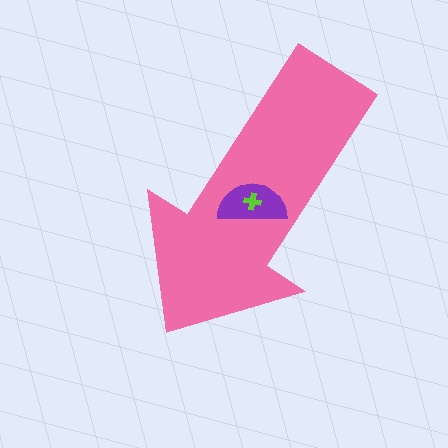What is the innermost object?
The lime cross.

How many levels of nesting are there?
3.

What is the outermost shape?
The pink arrow.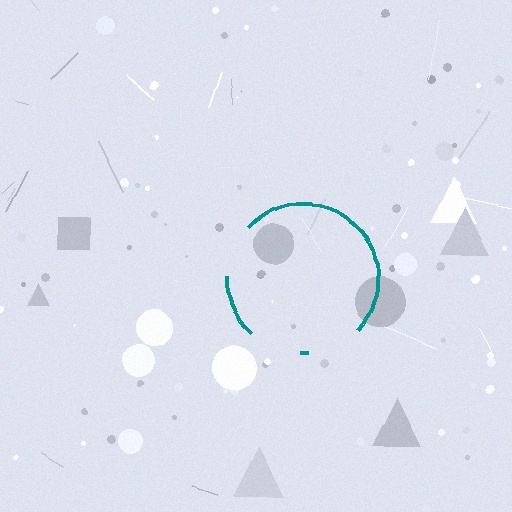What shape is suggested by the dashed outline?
The dashed outline suggests a circle.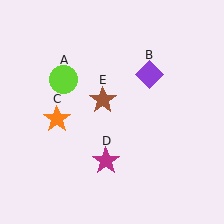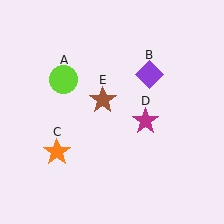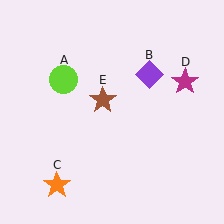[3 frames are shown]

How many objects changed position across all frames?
2 objects changed position: orange star (object C), magenta star (object D).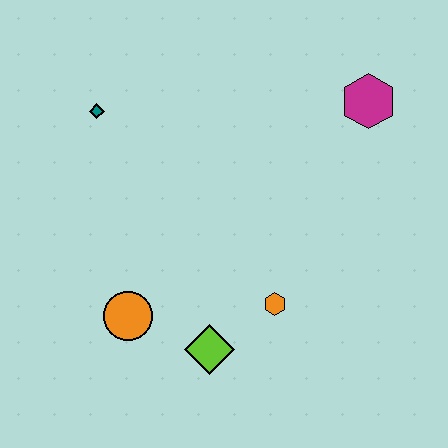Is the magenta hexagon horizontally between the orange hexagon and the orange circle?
No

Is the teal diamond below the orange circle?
No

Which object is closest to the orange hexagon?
The lime diamond is closest to the orange hexagon.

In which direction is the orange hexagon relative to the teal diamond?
The orange hexagon is below the teal diamond.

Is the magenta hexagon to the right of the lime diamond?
Yes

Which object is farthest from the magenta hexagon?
The orange circle is farthest from the magenta hexagon.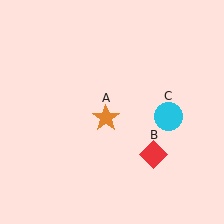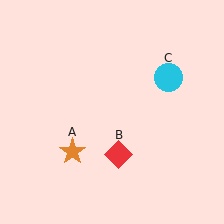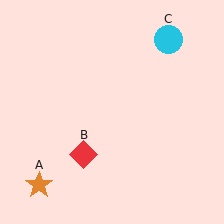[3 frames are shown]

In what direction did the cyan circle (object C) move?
The cyan circle (object C) moved up.